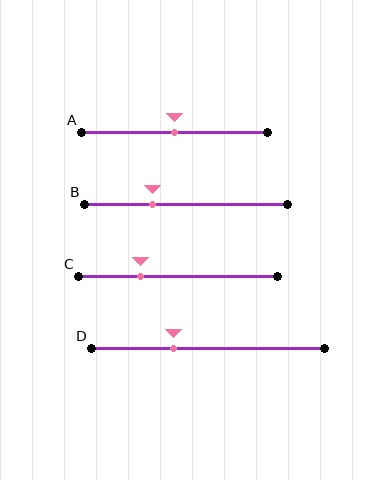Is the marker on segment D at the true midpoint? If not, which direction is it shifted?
No, the marker on segment D is shifted to the left by about 15% of the segment length.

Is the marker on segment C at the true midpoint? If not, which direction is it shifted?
No, the marker on segment C is shifted to the left by about 19% of the segment length.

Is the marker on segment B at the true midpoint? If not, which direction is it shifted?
No, the marker on segment B is shifted to the left by about 17% of the segment length.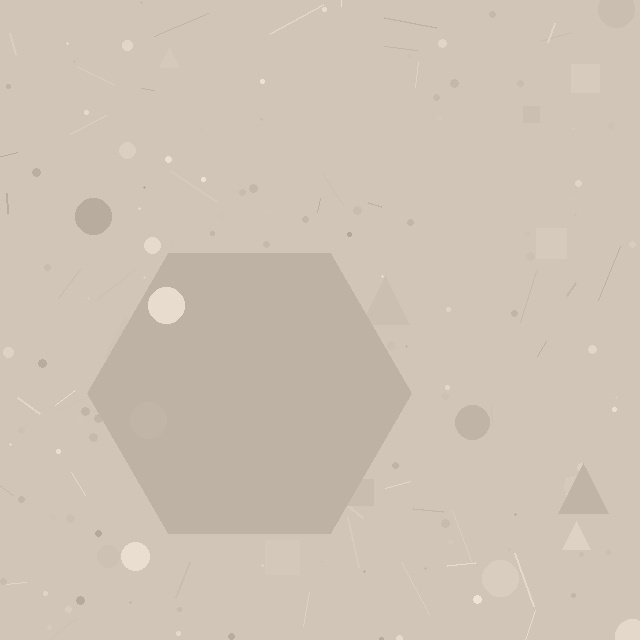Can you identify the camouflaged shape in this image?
The camouflaged shape is a hexagon.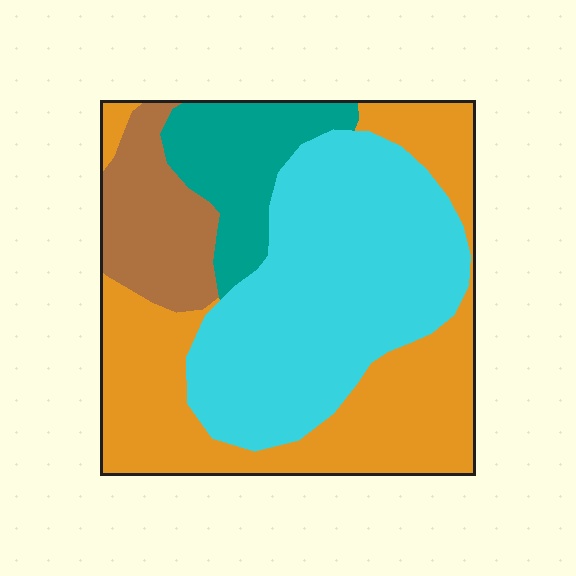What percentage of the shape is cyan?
Cyan takes up about two fifths (2/5) of the shape.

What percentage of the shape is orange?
Orange takes up about three eighths (3/8) of the shape.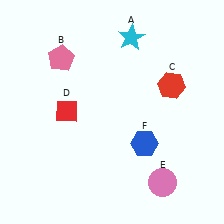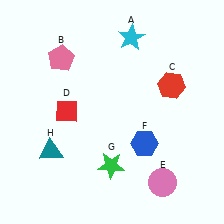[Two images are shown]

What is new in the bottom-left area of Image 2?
A teal triangle (H) was added in the bottom-left area of Image 2.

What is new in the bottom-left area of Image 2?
A green star (G) was added in the bottom-left area of Image 2.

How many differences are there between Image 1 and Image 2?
There are 2 differences between the two images.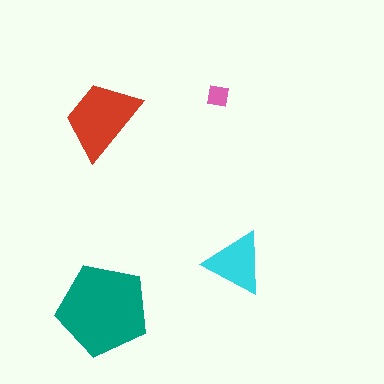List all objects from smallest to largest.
The pink square, the cyan triangle, the red trapezoid, the teal pentagon.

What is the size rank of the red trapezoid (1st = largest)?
2nd.